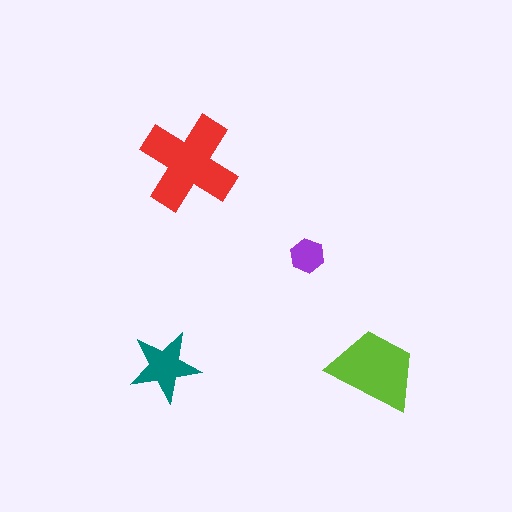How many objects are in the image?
There are 4 objects in the image.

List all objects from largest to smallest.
The red cross, the lime trapezoid, the teal star, the purple hexagon.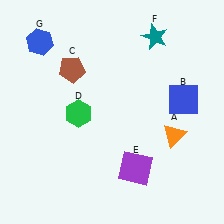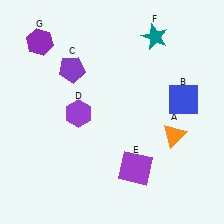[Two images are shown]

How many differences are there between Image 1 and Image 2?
There are 3 differences between the two images.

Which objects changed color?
C changed from brown to purple. D changed from green to purple. G changed from blue to purple.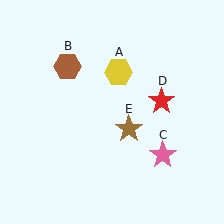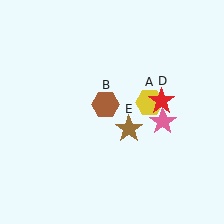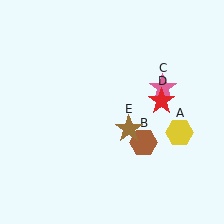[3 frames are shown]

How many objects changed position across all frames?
3 objects changed position: yellow hexagon (object A), brown hexagon (object B), pink star (object C).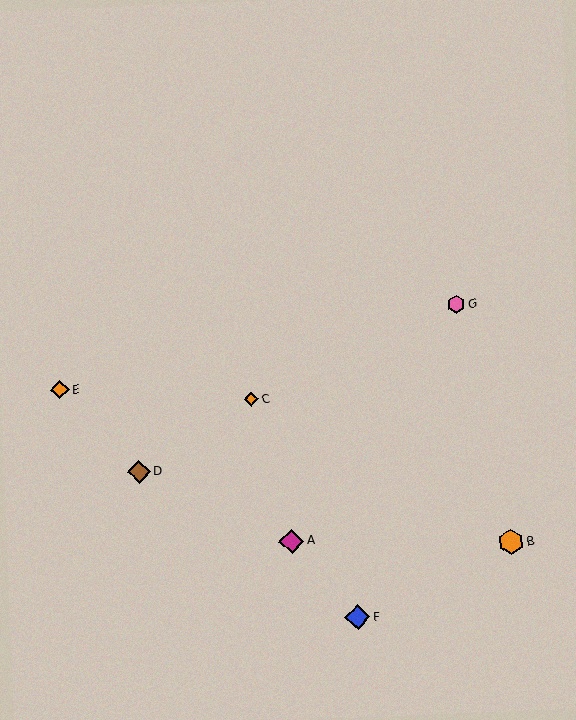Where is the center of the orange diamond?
The center of the orange diamond is at (60, 390).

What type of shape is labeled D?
Shape D is a brown diamond.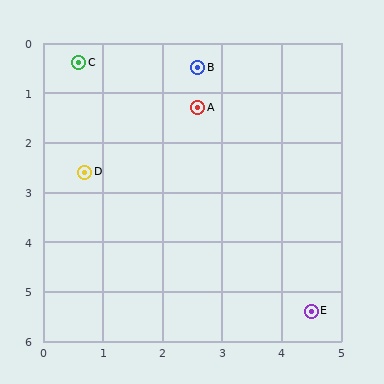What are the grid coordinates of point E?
Point E is at approximately (4.5, 5.4).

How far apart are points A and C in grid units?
Points A and C are about 2.2 grid units apart.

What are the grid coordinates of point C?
Point C is at approximately (0.6, 0.4).